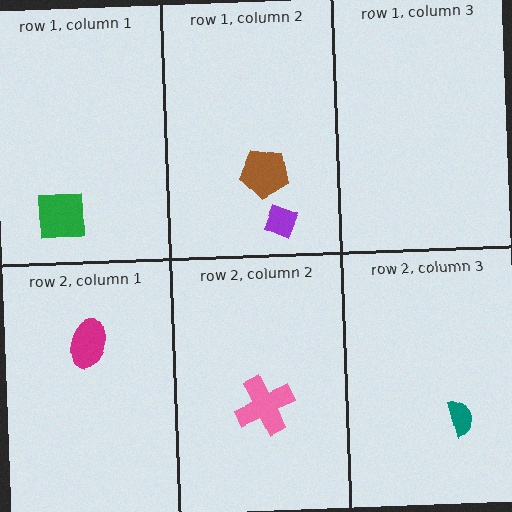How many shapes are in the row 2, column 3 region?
1.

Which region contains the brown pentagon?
The row 1, column 2 region.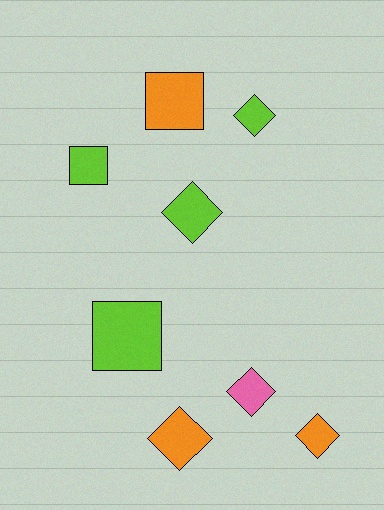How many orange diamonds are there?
There are 2 orange diamonds.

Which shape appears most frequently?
Diamond, with 5 objects.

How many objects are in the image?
There are 8 objects.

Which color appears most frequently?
Lime, with 4 objects.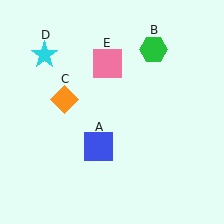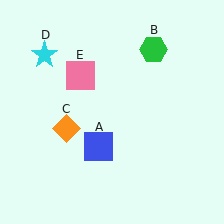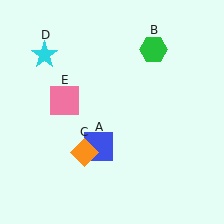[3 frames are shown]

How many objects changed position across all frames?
2 objects changed position: orange diamond (object C), pink square (object E).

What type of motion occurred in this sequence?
The orange diamond (object C), pink square (object E) rotated counterclockwise around the center of the scene.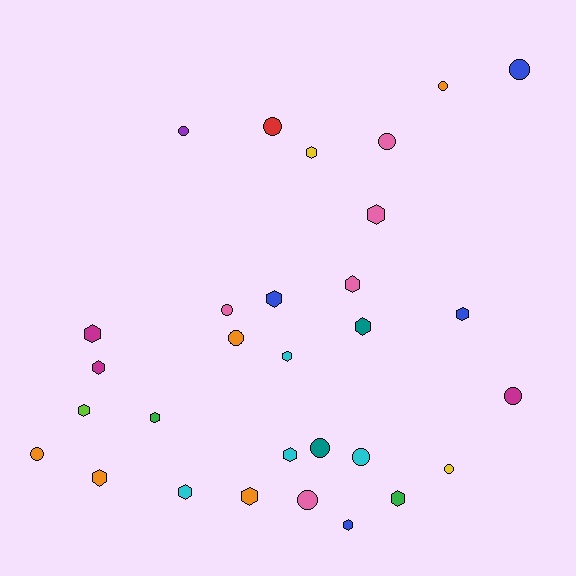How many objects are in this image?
There are 30 objects.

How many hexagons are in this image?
There are 17 hexagons.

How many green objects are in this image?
There are 2 green objects.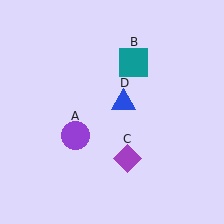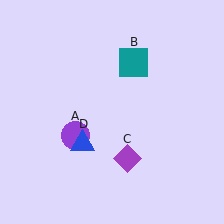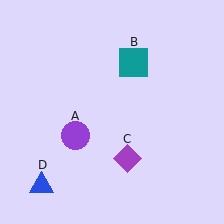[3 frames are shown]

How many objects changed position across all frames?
1 object changed position: blue triangle (object D).